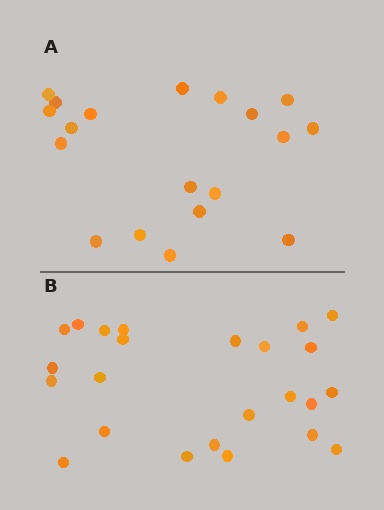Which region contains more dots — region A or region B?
Region B (the bottom region) has more dots.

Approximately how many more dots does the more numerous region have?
Region B has about 5 more dots than region A.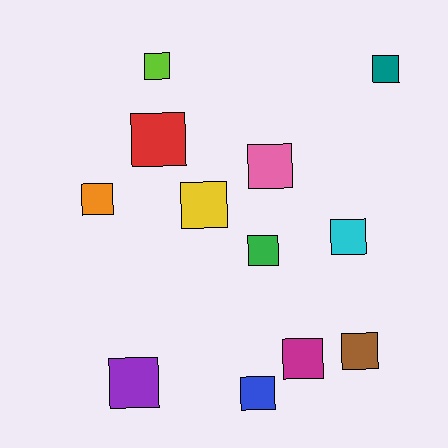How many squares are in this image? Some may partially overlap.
There are 12 squares.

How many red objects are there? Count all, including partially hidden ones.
There is 1 red object.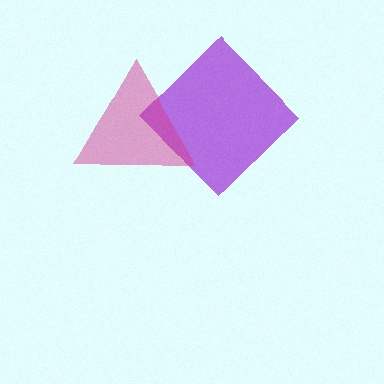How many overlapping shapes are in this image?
There are 2 overlapping shapes in the image.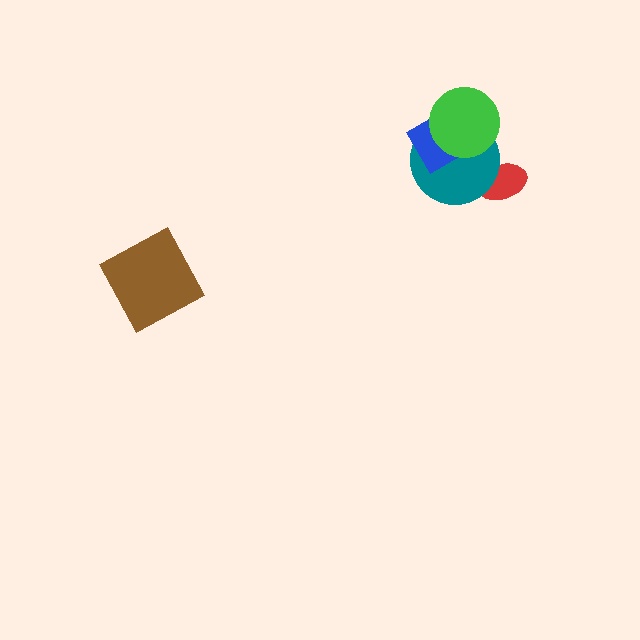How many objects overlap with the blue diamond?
2 objects overlap with the blue diamond.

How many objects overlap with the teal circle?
3 objects overlap with the teal circle.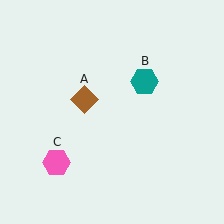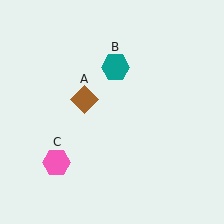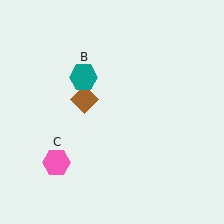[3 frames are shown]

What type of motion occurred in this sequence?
The teal hexagon (object B) rotated counterclockwise around the center of the scene.